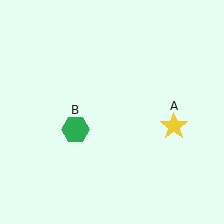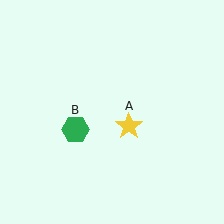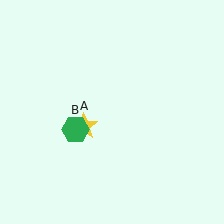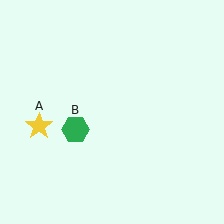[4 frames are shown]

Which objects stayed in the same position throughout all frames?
Green hexagon (object B) remained stationary.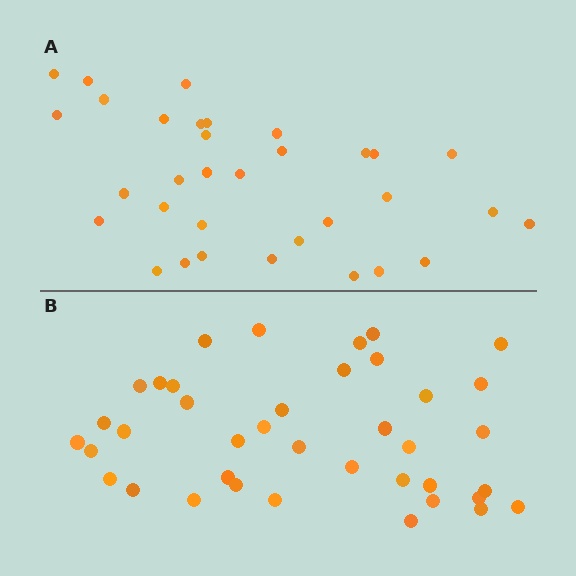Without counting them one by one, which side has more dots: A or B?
Region B (the bottom region) has more dots.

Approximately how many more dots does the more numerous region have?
Region B has about 6 more dots than region A.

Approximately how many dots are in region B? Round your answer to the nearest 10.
About 40 dots. (The exact count is 39, which rounds to 40.)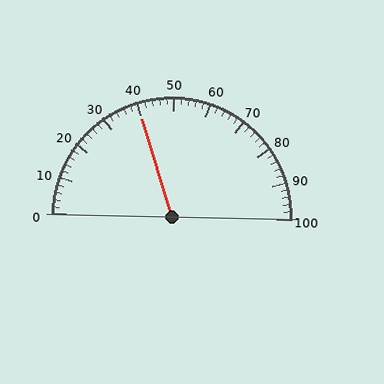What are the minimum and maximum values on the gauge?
The gauge ranges from 0 to 100.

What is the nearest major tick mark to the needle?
The nearest major tick mark is 40.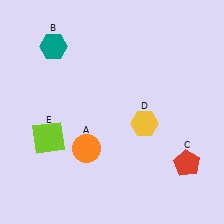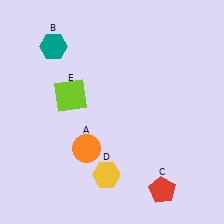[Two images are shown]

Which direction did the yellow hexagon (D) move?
The yellow hexagon (D) moved down.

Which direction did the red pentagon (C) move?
The red pentagon (C) moved down.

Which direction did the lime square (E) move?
The lime square (E) moved up.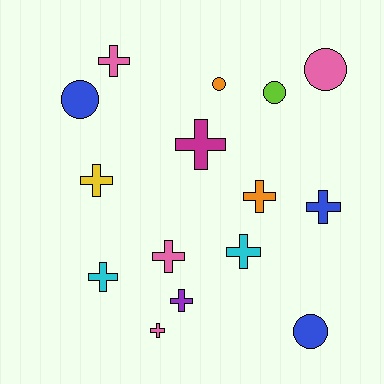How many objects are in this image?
There are 15 objects.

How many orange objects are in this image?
There are 2 orange objects.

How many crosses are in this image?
There are 10 crosses.